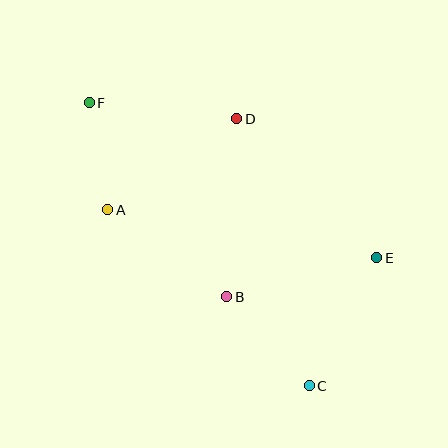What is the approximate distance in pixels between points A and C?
The distance between A and C is approximately 268 pixels.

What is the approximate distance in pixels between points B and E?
The distance between B and E is approximately 155 pixels.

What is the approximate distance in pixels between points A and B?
The distance between A and B is approximately 148 pixels.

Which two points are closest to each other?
Points A and F are closest to each other.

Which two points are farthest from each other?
Points C and F are farthest from each other.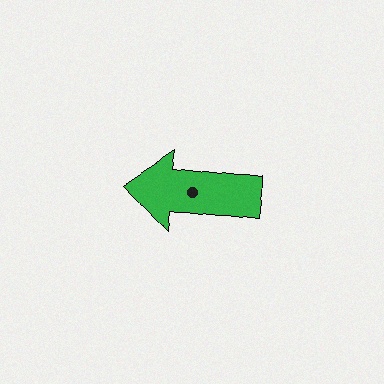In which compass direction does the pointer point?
West.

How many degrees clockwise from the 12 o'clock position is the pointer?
Approximately 277 degrees.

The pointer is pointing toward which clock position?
Roughly 9 o'clock.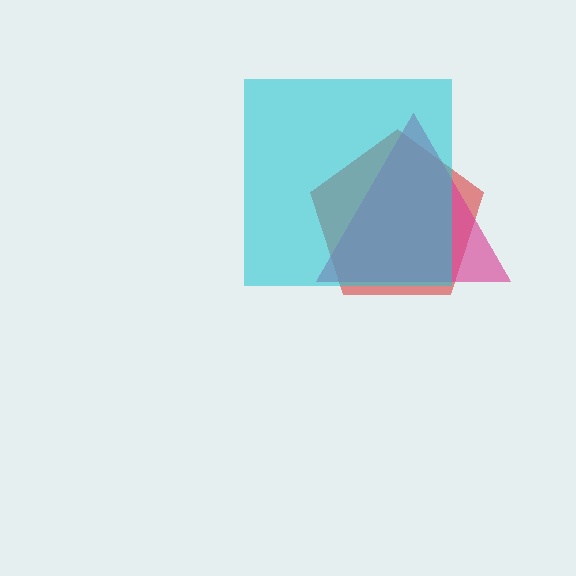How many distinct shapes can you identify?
There are 3 distinct shapes: a red pentagon, a magenta triangle, a cyan square.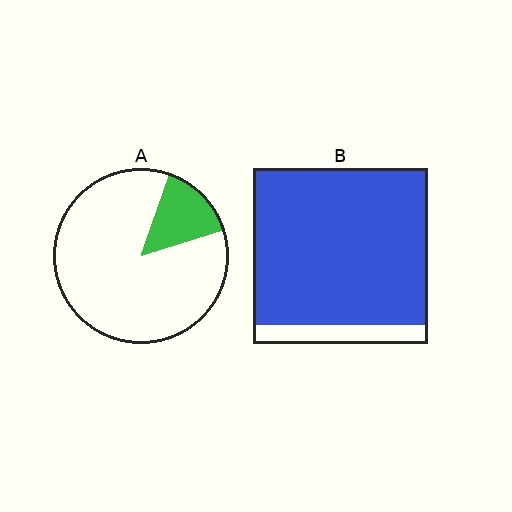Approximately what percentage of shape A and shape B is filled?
A is approximately 15% and B is approximately 90%.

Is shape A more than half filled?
No.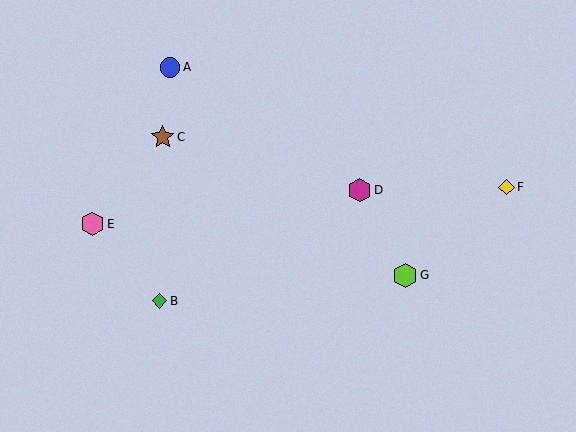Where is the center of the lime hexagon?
The center of the lime hexagon is at (405, 275).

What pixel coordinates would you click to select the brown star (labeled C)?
Click at (163, 137) to select the brown star C.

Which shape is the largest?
The lime hexagon (labeled G) is the largest.